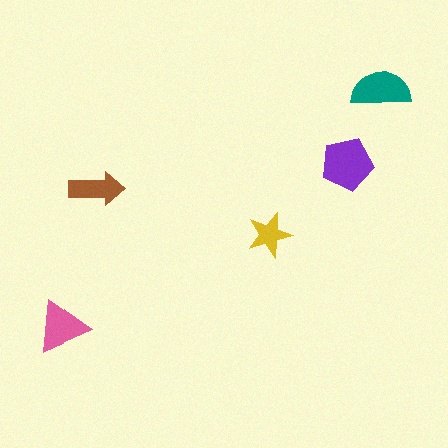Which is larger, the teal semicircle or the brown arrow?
The teal semicircle.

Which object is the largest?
The purple pentagon.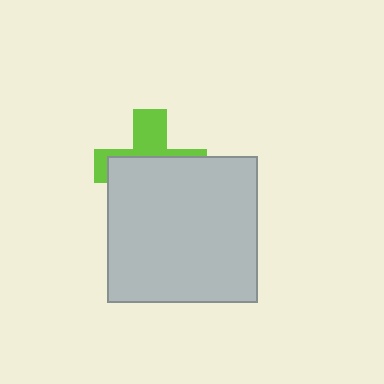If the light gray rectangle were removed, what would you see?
You would see the complete lime cross.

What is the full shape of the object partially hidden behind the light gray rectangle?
The partially hidden object is a lime cross.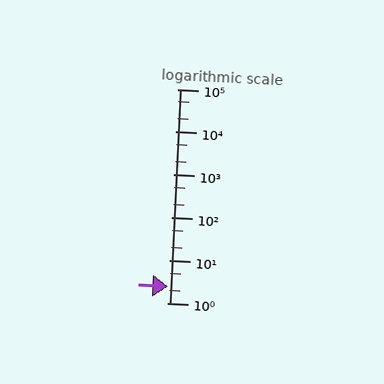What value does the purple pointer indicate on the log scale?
The pointer indicates approximately 2.4.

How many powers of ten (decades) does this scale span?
The scale spans 5 decades, from 1 to 100000.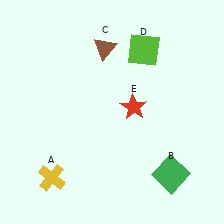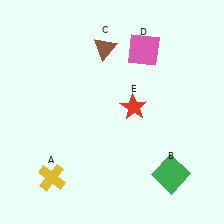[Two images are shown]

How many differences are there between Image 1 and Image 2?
There is 1 difference between the two images.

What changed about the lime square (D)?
In Image 1, D is lime. In Image 2, it changed to pink.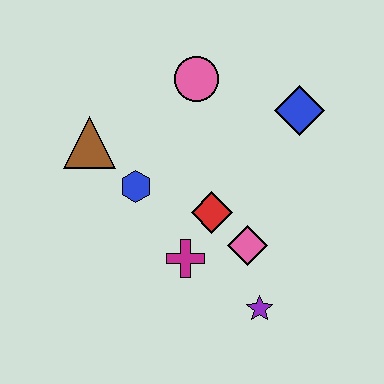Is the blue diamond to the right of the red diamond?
Yes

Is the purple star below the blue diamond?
Yes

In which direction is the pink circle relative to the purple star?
The pink circle is above the purple star.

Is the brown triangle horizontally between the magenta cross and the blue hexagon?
No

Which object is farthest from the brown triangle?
The purple star is farthest from the brown triangle.